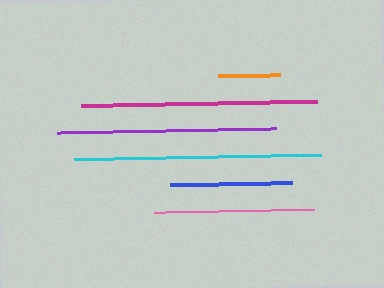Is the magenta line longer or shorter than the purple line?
The magenta line is longer than the purple line.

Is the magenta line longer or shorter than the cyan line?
The cyan line is longer than the magenta line.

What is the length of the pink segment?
The pink segment is approximately 159 pixels long.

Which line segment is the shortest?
The orange line is the shortest at approximately 63 pixels.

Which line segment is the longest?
The cyan line is the longest at approximately 246 pixels.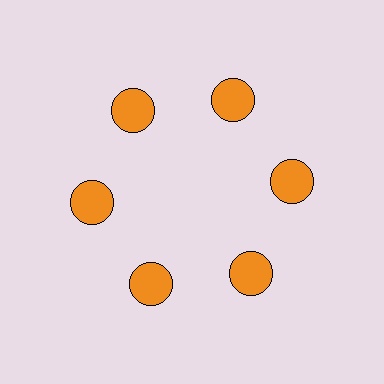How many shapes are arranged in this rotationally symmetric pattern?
There are 6 shapes, arranged in 6 groups of 1.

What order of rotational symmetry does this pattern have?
This pattern has 6-fold rotational symmetry.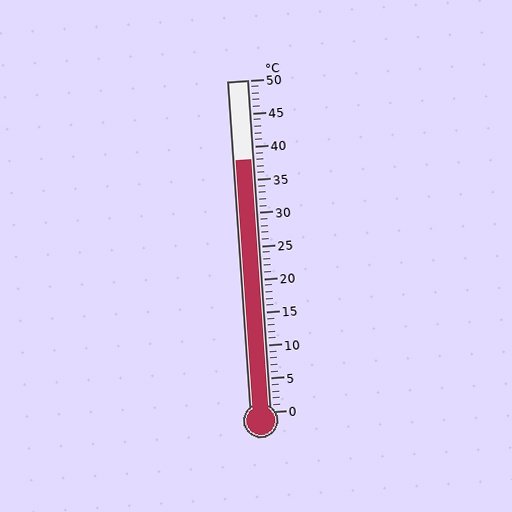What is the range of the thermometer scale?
The thermometer scale ranges from 0°C to 50°C.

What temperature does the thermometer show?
The thermometer shows approximately 38°C.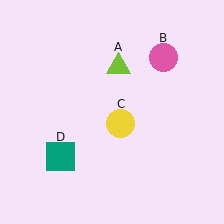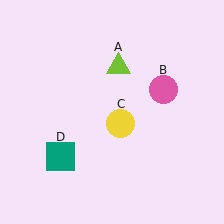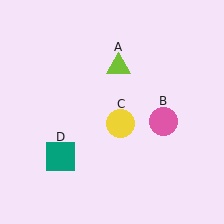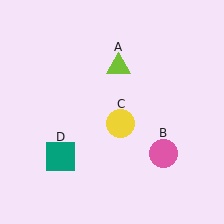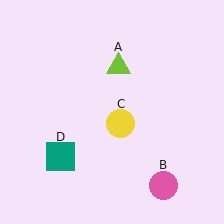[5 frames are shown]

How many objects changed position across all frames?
1 object changed position: pink circle (object B).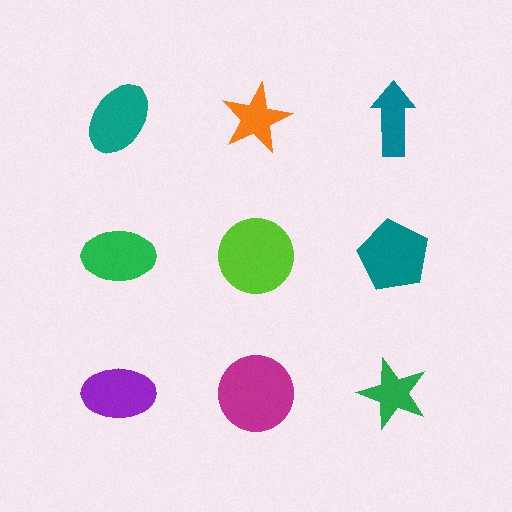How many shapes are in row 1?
3 shapes.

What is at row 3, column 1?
A purple ellipse.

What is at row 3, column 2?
A magenta circle.